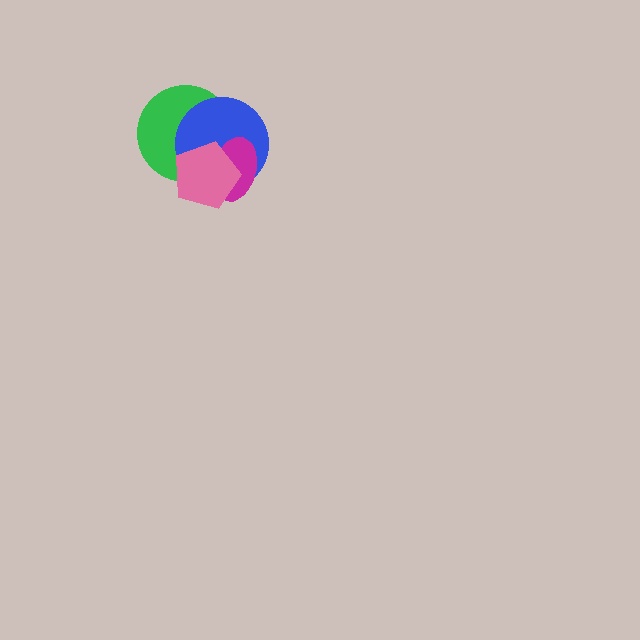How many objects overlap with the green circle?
3 objects overlap with the green circle.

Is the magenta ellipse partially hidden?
Yes, it is partially covered by another shape.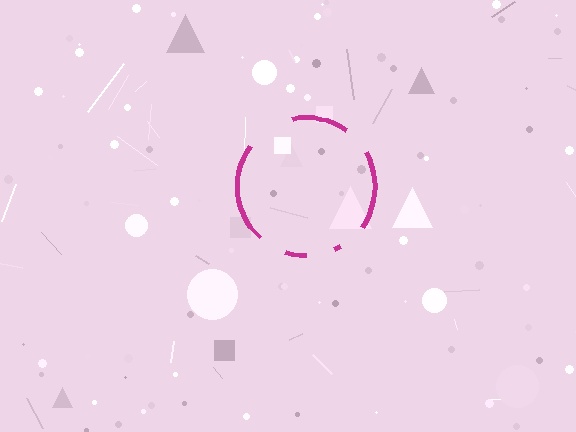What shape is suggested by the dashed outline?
The dashed outline suggests a circle.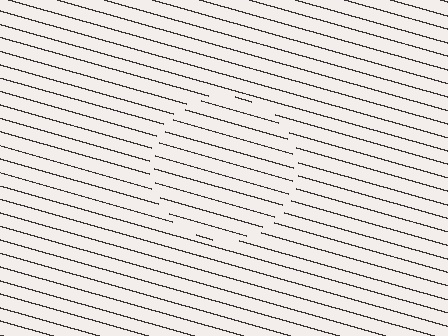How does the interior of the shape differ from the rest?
The interior of the shape contains the same grating, shifted by half a period — the contour is defined by the phase discontinuity where line-ends from the inner and outer gratings abut.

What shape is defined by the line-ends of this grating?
An illusory circle. The interior of the shape contains the same grating, shifted by half a period — the contour is defined by the phase discontinuity where line-ends from the inner and outer gratings abut.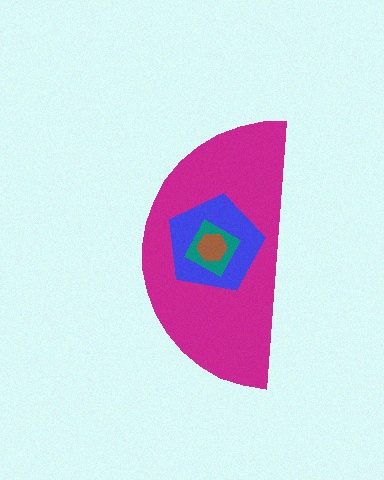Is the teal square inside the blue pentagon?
Yes.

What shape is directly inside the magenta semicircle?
The blue pentagon.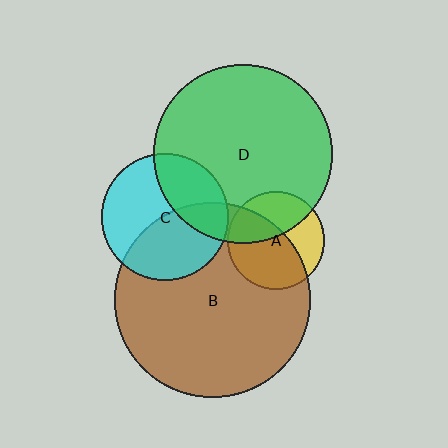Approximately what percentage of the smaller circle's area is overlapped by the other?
Approximately 60%.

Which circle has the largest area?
Circle B (brown).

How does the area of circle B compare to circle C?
Approximately 2.3 times.